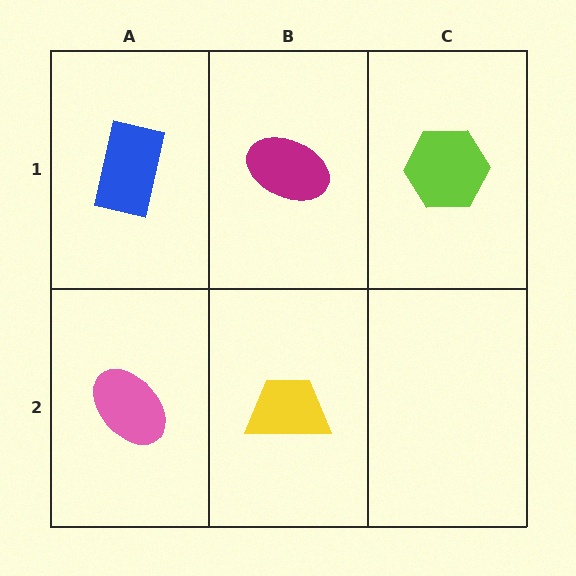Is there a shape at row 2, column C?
No, that cell is empty.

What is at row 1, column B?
A magenta ellipse.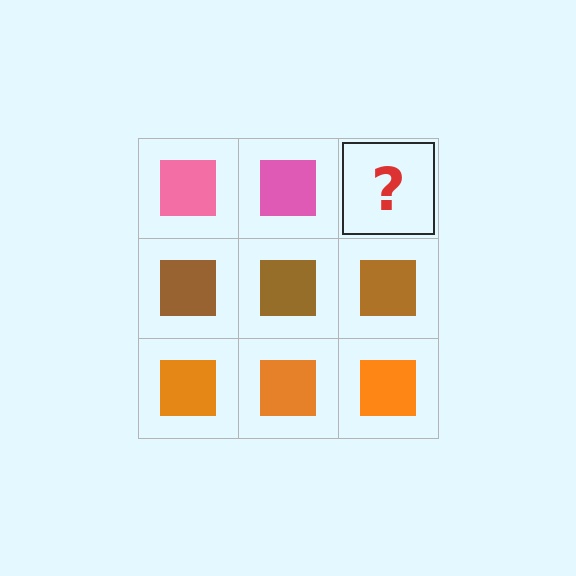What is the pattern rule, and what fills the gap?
The rule is that each row has a consistent color. The gap should be filled with a pink square.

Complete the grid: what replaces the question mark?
The question mark should be replaced with a pink square.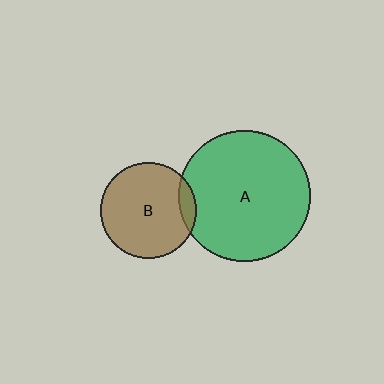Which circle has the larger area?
Circle A (green).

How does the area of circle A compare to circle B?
Approximately 1.9 times.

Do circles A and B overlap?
Yes.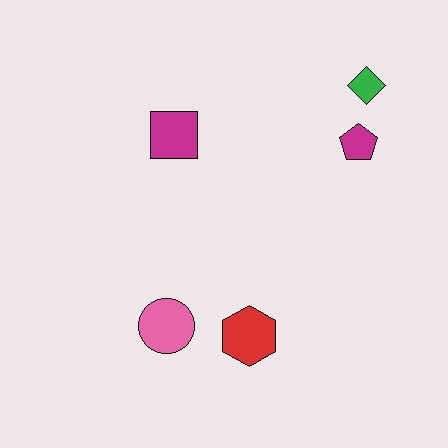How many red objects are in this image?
There is 1 red object.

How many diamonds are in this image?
There is 1 diamond.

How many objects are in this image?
There are 5 objects.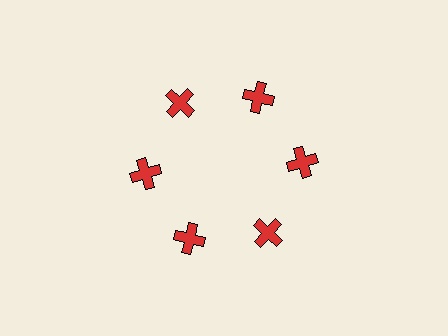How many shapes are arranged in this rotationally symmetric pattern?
There are 6 shapes, arranged in 6 groups of 1.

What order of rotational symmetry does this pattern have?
This pattern has 6-fold rotational symmetry.